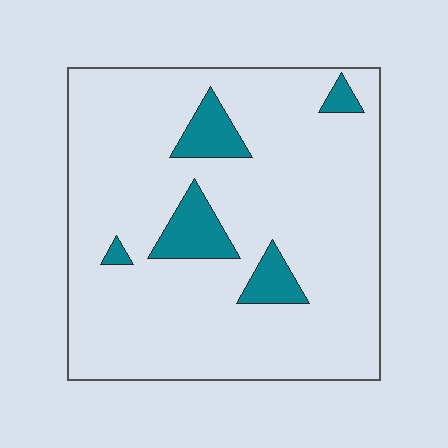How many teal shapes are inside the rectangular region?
5.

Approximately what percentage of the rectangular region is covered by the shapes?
Approximately 10%.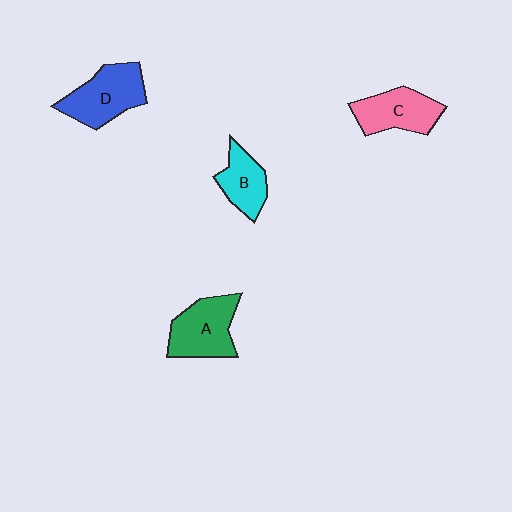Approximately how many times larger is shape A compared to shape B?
Approximately 1.4 times.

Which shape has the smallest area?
Shape B (cyan).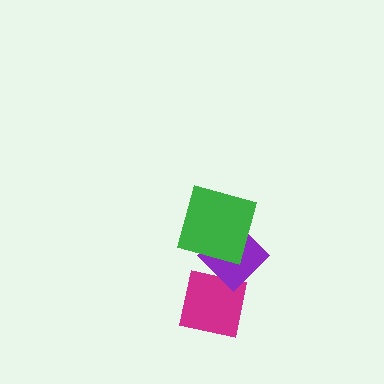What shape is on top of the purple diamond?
The green square is on top of the purple diamond.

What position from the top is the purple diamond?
The purple diamond is 2nd from the top.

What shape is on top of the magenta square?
The purple diamond is on top of the magenta square.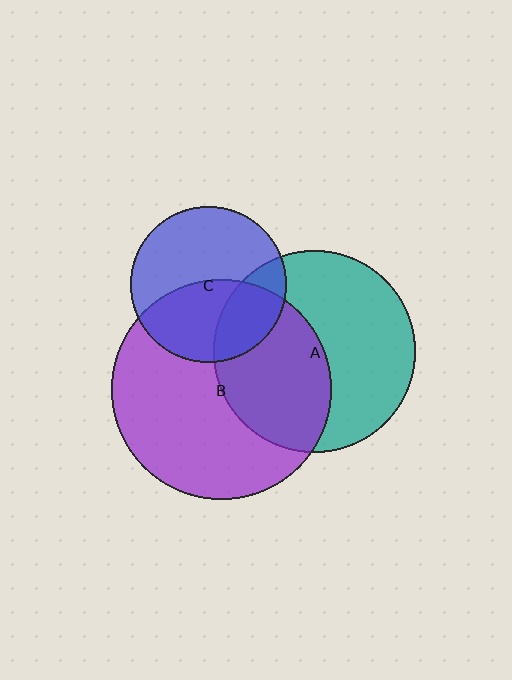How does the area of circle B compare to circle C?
Approximately 2.0 times.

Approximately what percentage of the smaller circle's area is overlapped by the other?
Approximately 45%.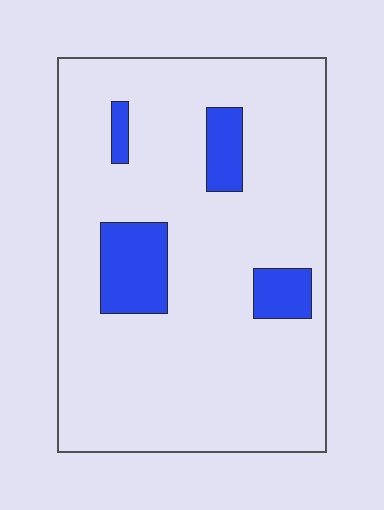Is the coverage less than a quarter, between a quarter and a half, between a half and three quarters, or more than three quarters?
Less than a quarter.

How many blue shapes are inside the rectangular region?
4.